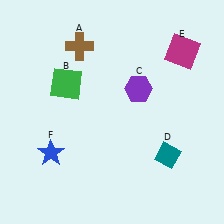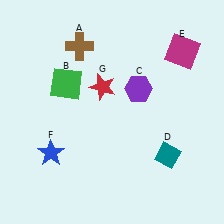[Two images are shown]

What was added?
A red star (G) was added in Image 2.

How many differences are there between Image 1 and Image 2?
There is 1 difference between the two images.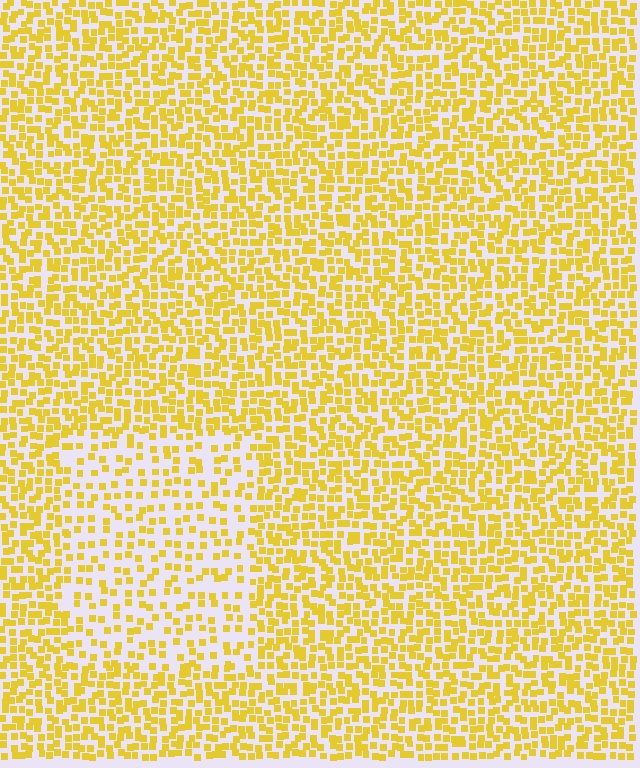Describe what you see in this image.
The image contains small yellow elements arranged at two different densities. A rectangle-shaped region is visible where the elements are less densely packed than the surrounding area.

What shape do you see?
I see a rectangle.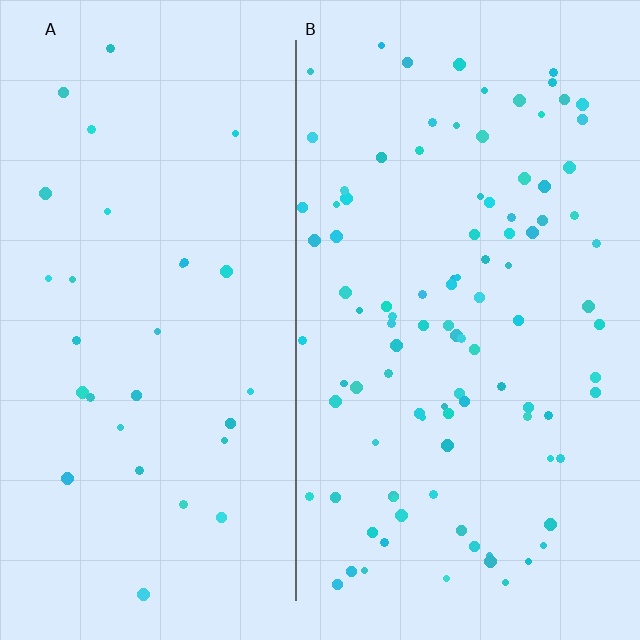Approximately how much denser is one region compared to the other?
Approximately 3.3× — region B over region A.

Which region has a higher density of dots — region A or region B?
B (the right).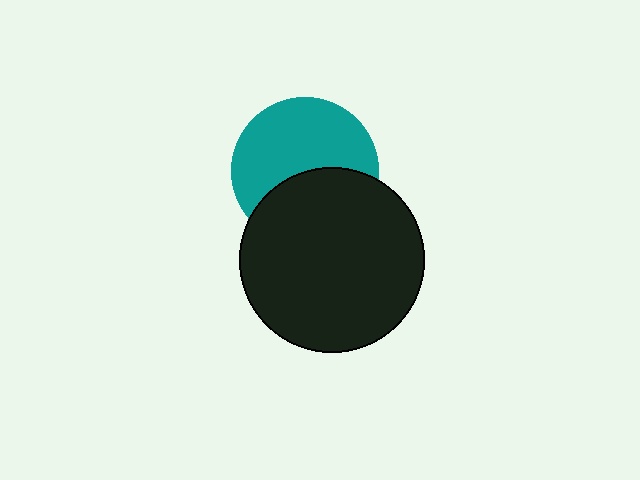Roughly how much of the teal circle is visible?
About half of it is visible (roughly 59%).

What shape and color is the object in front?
The object in front is a black circle.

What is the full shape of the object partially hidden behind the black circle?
The partially hidden object is a teal circle.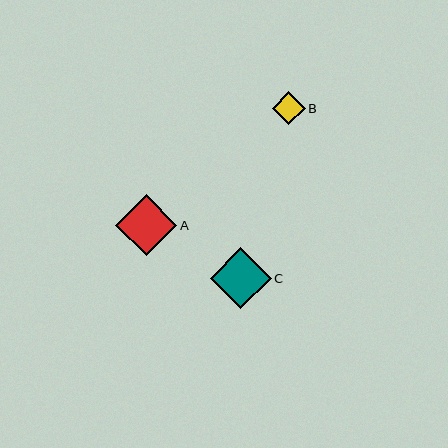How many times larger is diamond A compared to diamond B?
Diamond A is approximately 1.9 times the size of diamond B.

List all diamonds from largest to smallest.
From largest to smallest: A, C, B.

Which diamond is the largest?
Diamond A is the largest with a size of approximately 61 pixels.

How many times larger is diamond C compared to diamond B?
Diamond C is approximately 1.9 times the size of diamond B.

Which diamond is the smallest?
Diamond B is the smallest with a size of approximately 32 pixels.